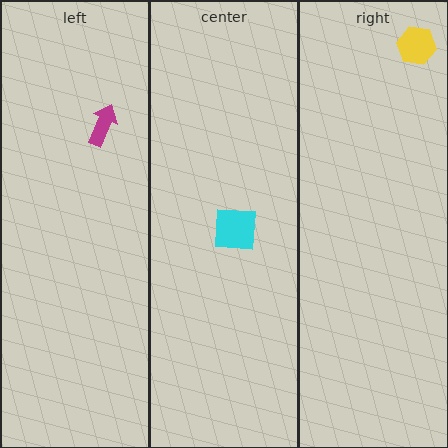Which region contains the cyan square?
The center region.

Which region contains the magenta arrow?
The left region.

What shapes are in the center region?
The cyan square.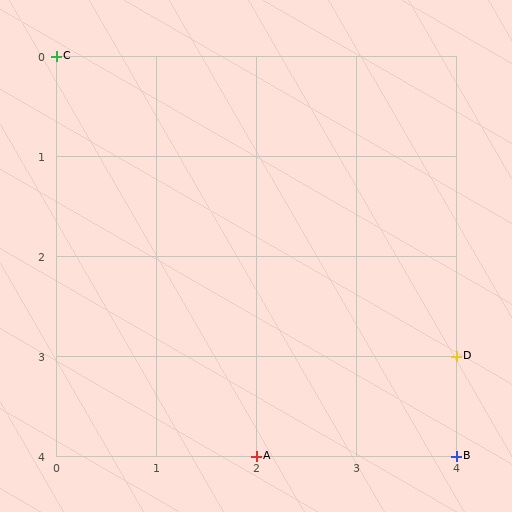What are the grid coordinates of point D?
Point D is at grid coordinates (4, 3).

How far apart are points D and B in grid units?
Points D and B are 1 row apart.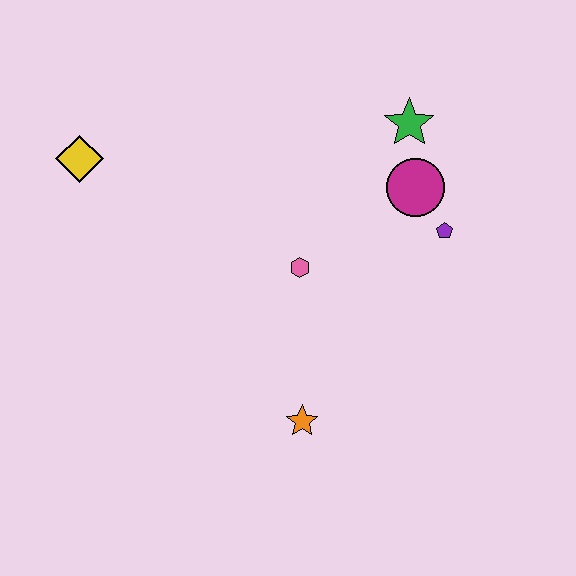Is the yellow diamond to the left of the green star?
Yes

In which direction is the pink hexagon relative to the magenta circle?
The pink hexagon is to the left of the magenta circle.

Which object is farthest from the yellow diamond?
The purple pentagon is farthest from the yellow diamond.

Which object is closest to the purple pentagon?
The magenta circle is closest to the purple pentagon.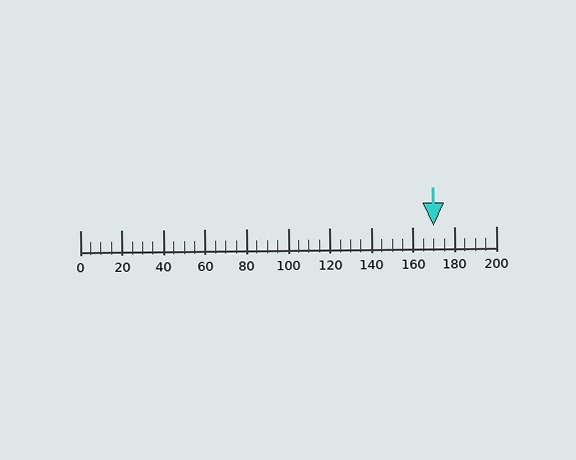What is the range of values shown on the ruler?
The ruler shows values from 0 to 200.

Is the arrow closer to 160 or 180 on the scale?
The arrow is closer to 180.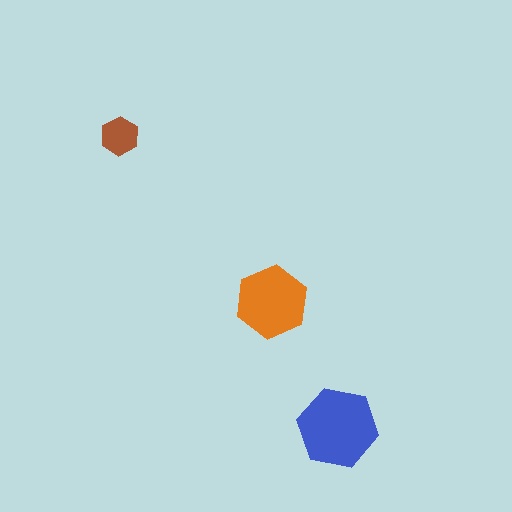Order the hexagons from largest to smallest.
the blue one, the orange one, the brown one.